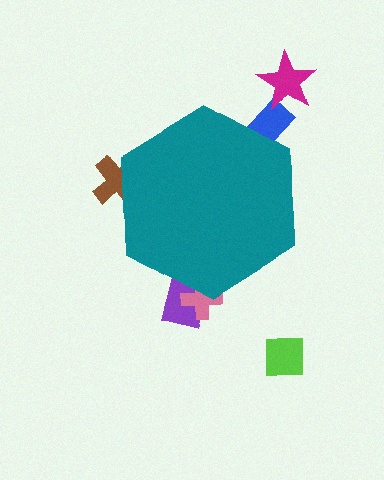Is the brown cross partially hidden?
Yes, the brown cross is partially hidden behind the teal hexagon.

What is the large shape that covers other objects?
A teal hexagon.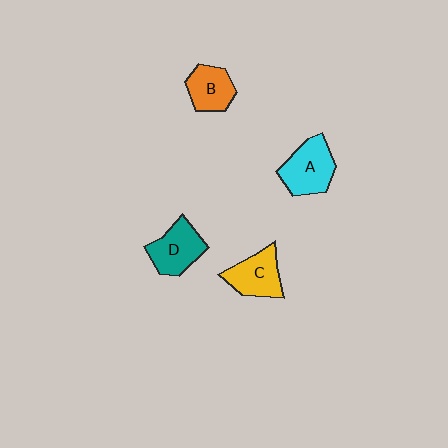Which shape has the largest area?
Shape A (cyan).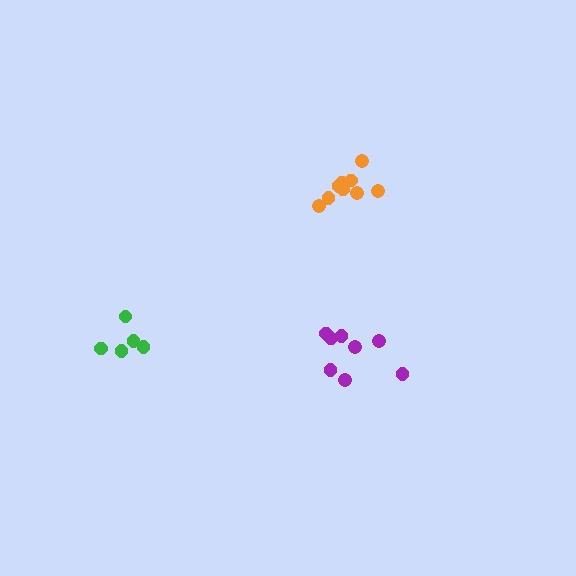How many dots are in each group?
Group 1: 8 dots, Group 2: 9 dots, Group 3: 5 dots (22 total).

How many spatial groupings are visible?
There are 3 spatial groupings.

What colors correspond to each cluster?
The clusters are colored: purple, orange, green.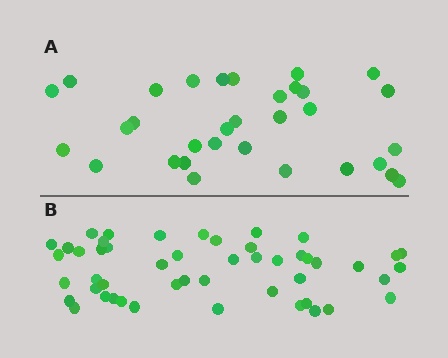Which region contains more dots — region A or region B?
Region B (the bottom region) has more dots.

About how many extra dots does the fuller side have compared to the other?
Region B has approximately 15 more dots than region A.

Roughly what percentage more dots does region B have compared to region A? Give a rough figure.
About 55% more.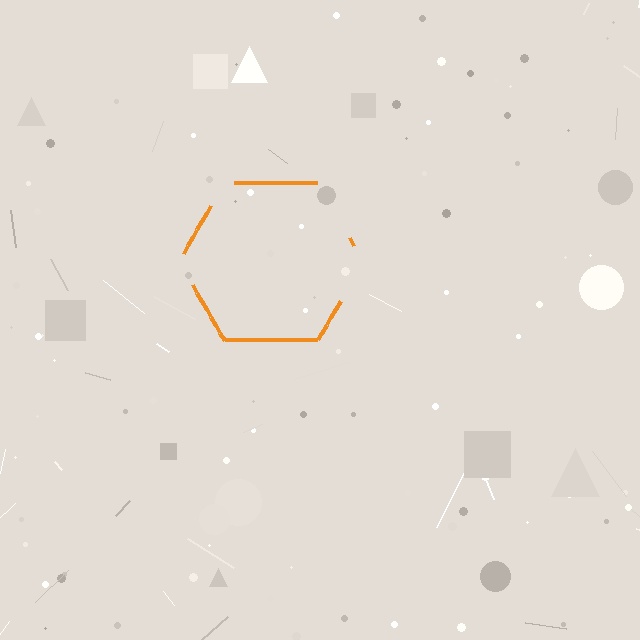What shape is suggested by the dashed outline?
The dashed outline suggests a hexagon.